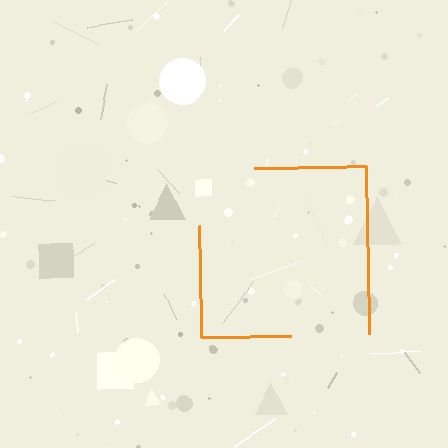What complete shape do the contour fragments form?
The contour fragments form a square.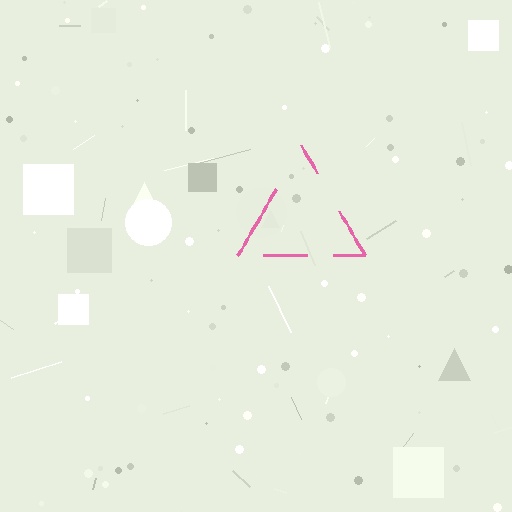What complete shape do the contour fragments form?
The contour fragments form a triangle.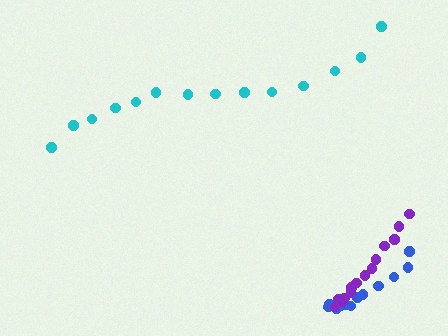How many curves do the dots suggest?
There are 3 distinct paths.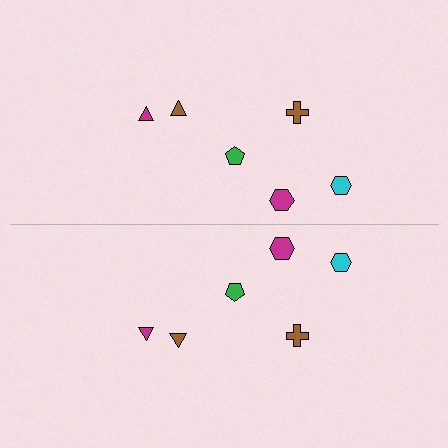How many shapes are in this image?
There are 12 shapes in this image.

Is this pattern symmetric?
Yes, this pattern has bilateral (reflection) symmetry.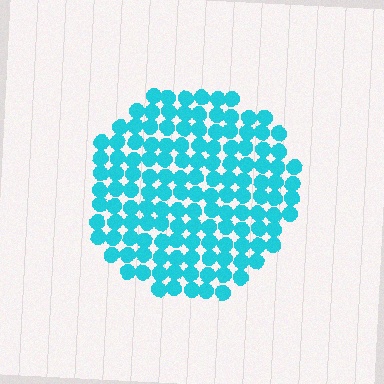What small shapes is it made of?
It is made of small circles.